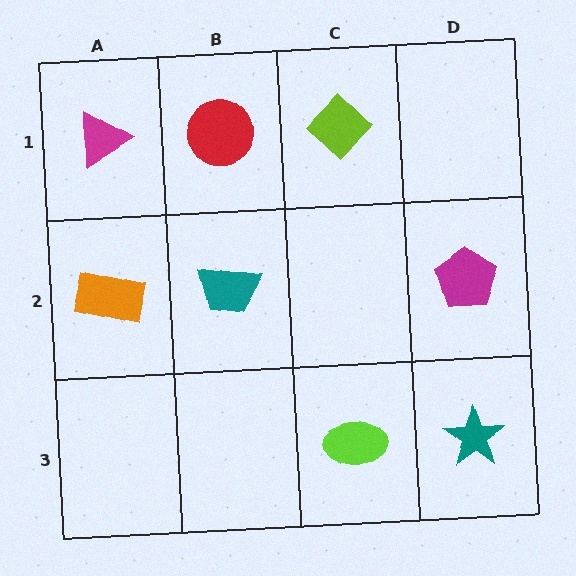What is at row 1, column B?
A red circle.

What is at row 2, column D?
A magenta pentagon.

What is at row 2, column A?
An orange rectangle.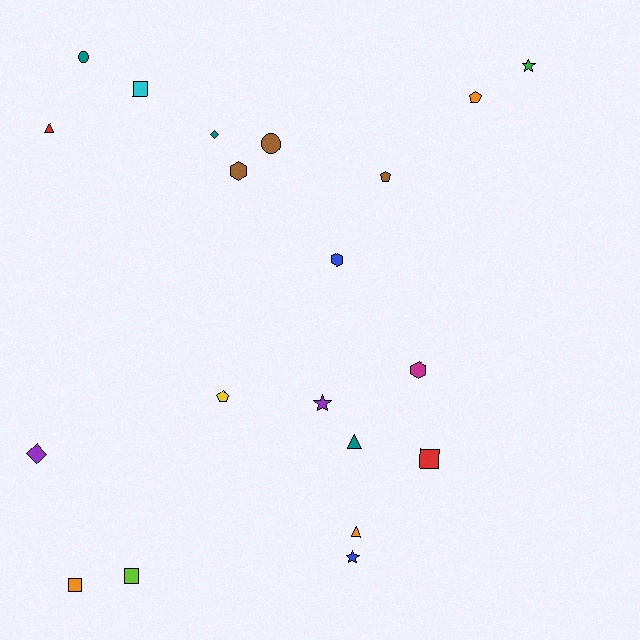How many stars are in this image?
There are 3 stars.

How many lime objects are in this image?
There is 1 lime object.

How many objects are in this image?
There are 20 objects.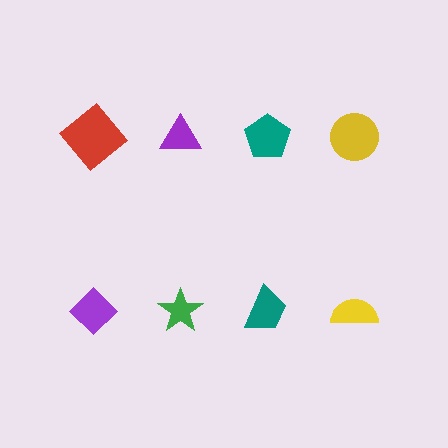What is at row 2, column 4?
A yellow semicircle.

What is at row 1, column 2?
A purple triangle.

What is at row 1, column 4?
A yellow circle.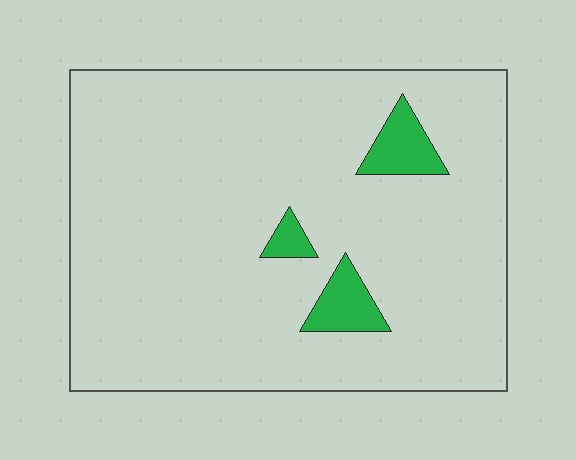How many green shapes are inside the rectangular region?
3.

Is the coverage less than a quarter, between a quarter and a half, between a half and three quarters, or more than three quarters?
Less than a quarter.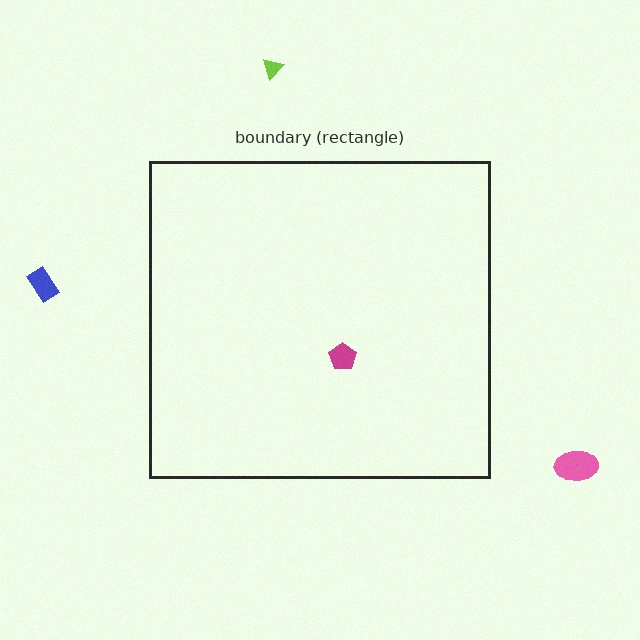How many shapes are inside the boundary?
1 inside, 3 outside.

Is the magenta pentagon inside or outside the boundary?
Inside.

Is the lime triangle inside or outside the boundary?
Outside.